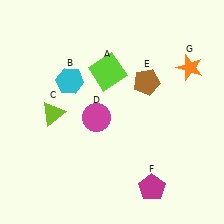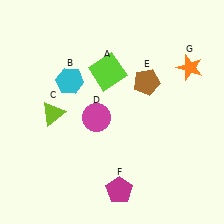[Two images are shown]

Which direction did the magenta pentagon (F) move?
The magenta pentagon (F) moved left.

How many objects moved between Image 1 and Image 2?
1 object moved between the two images.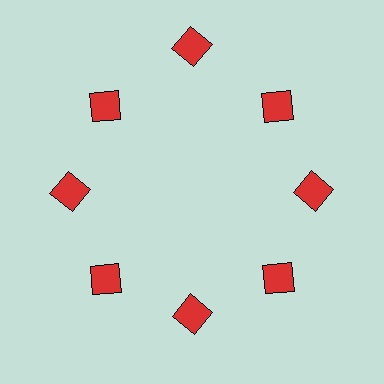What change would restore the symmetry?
The symmetry would be restored by moving it inward, back onto the ring so that all 8 squares sit at equal angles and equal distance from the center.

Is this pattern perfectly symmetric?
No. The 8 red squares are arranged in a ring, but one element near the 12 o'clock position is pushed outward from the center, breaking the 8-fold rotational symmetry.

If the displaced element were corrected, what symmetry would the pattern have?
It would have 8-fold rotational symmetry — the pattern would map onto itself every 45 degrees.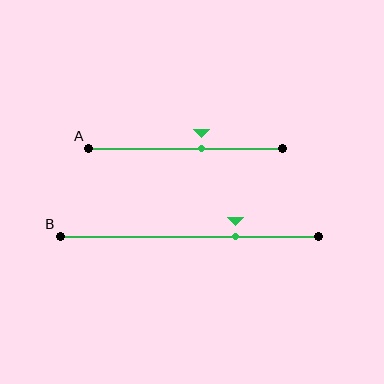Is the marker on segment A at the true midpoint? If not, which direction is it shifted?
No, the marker on segment A is shifted to the right by about 8% of the segment length.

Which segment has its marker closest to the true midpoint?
Segment A has its marker closest to the true midpoint.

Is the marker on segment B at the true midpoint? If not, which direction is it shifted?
No, the marker on segment B is shifted to the right by about 18% of the segment length.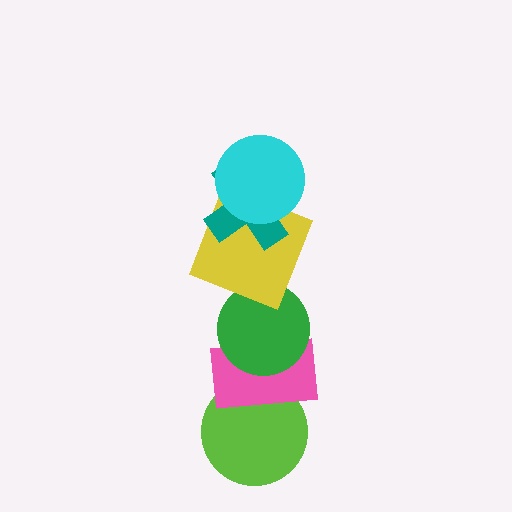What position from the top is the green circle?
The green circle is 4th from the top.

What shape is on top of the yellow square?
The teal cross is on top of the yellow square.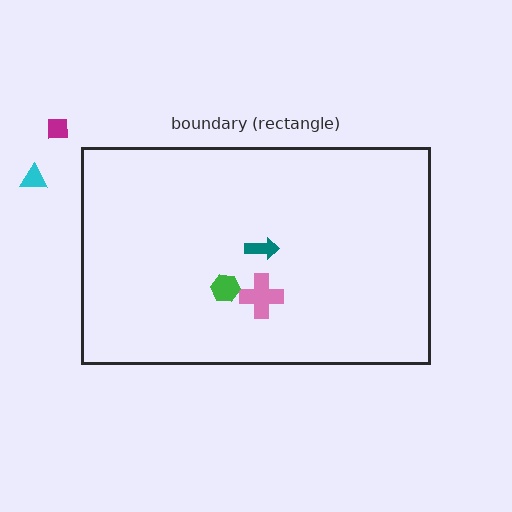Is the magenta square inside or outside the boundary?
Outside.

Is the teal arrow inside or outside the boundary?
Inside.